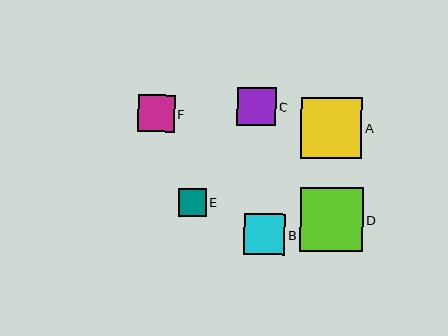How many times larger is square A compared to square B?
Square A is approximately 1.5 times the size of square B.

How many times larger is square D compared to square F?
Square D is approximately 1.7 times the size of square F.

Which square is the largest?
Square D is the largest with a size of approximately 63 pixels.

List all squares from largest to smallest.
From largest to smallest: D, A, B, C, F, E.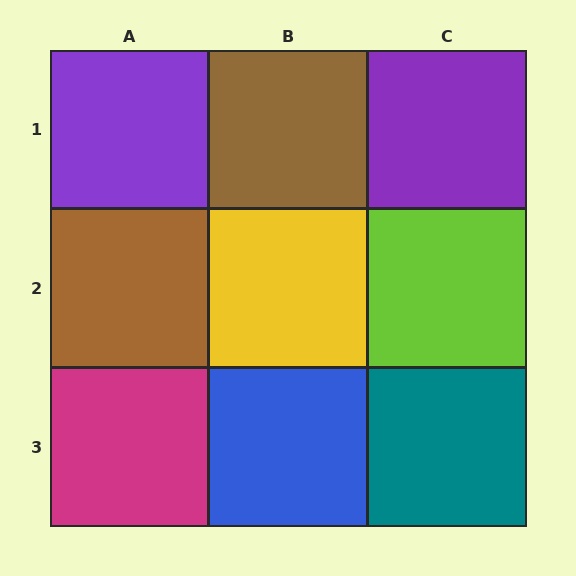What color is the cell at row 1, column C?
Purple.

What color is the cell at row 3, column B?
Blue.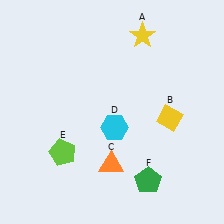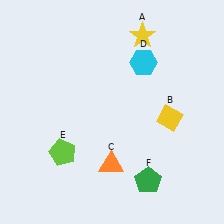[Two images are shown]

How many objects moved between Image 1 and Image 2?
1 object moved between the two images.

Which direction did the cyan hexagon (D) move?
The cyan hexagon (D) moved up.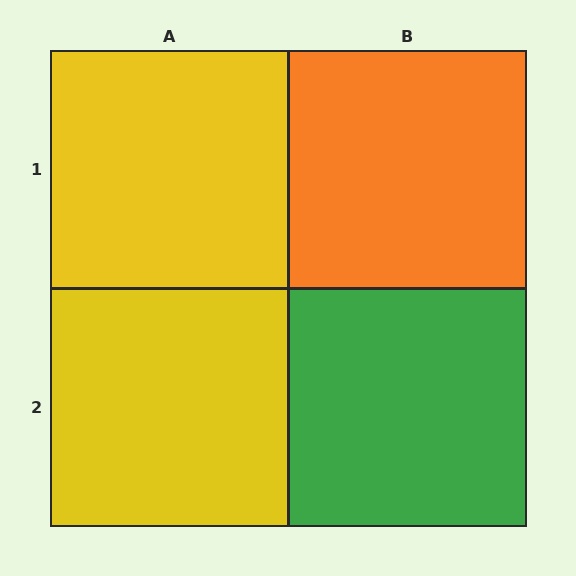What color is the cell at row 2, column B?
Green.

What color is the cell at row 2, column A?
Yellow.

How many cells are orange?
1 cell is orange.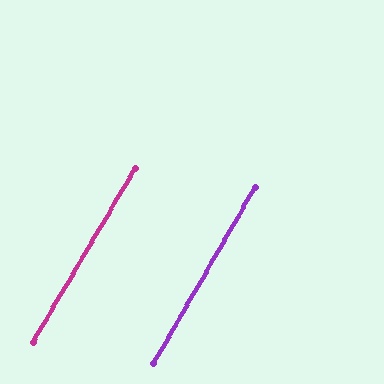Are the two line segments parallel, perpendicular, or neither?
Parallel — their directions differ by only 0.6°.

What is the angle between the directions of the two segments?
Approximately 1 degree.